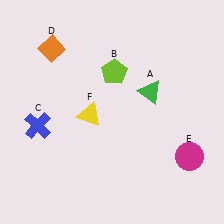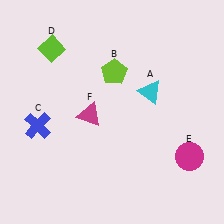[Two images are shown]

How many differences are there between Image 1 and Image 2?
There are 3 differences between the two images.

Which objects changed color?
A changed from green to cyan. D changed from orange to lime. F changed from yellow to magenta.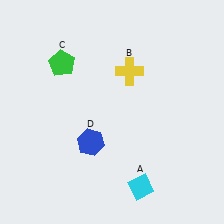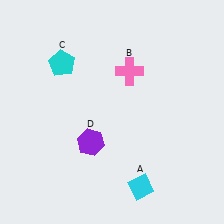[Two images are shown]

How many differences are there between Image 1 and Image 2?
There are 3 differences between the two images.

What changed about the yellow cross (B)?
In Image 1, B is yellow. In Image 2, it changed to pink.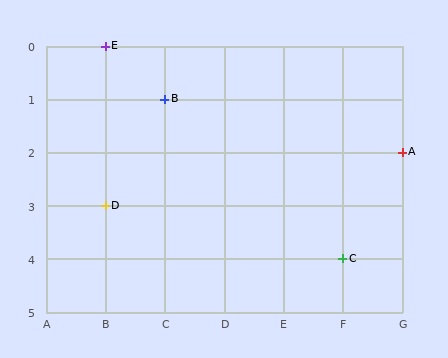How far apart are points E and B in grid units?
Points E and B are 1 column and 1 row apart (about 1.4 grid units diagonally).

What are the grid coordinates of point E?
Point E is at grid coordinates (B, 0).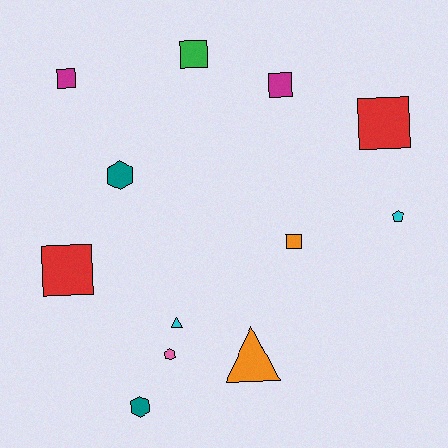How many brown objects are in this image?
There are no brown objects.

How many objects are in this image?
There are 12 objects.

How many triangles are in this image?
There are 2 triangles.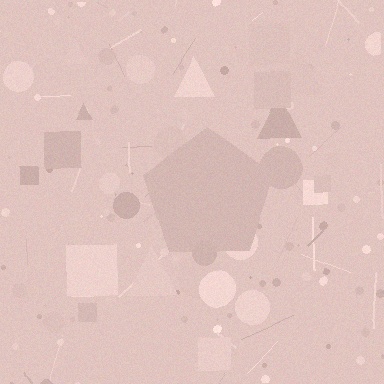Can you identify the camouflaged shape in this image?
The camouflaged shape is a pentagon.